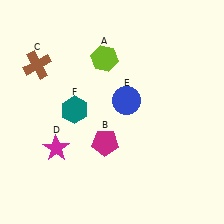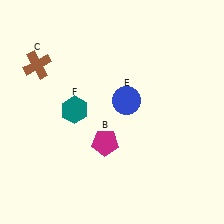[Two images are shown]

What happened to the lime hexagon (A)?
The lime hexagon (A) was removed in Image 2. It was in the top-left area of Image 1.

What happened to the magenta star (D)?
The magenta star (D) was removed in Image 2. It was in the bottom-left area of Image 1.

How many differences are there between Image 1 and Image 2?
There are 2 differences between the two images.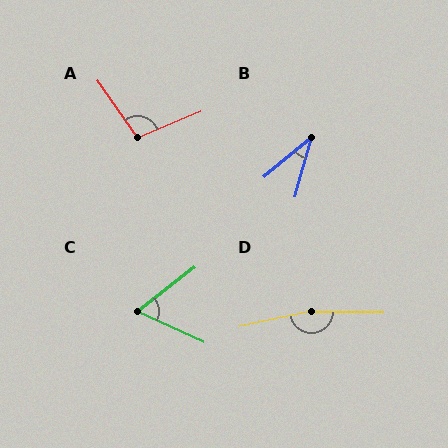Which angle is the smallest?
B, at approximately 35 degrees.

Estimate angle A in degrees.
Approximately 103 degrees.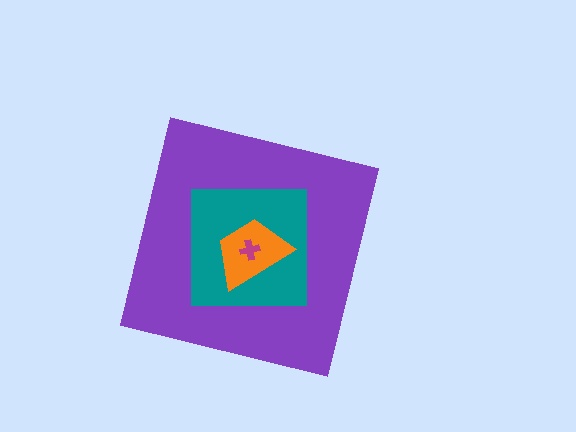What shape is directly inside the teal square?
The orange trapezoid.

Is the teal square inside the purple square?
Yes.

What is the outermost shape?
The purple square.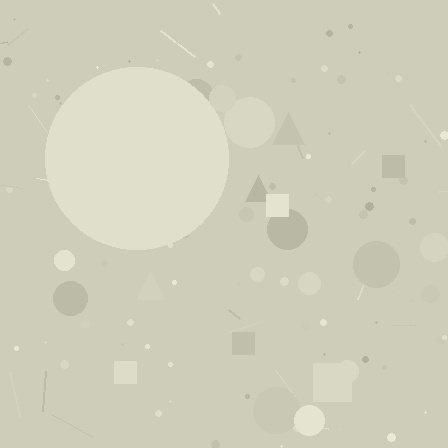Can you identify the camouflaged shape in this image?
The camouflaged shape is a circle.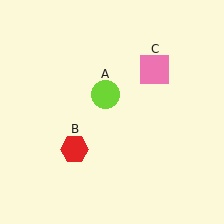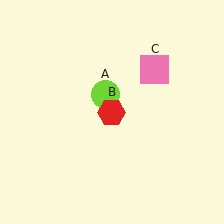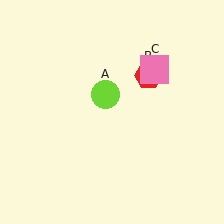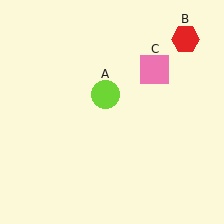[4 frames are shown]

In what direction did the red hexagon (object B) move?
The red hexagon (object B) moved up and to the right.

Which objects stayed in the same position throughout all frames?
Lime circle (object A) and pink square (object C) remained stationary.